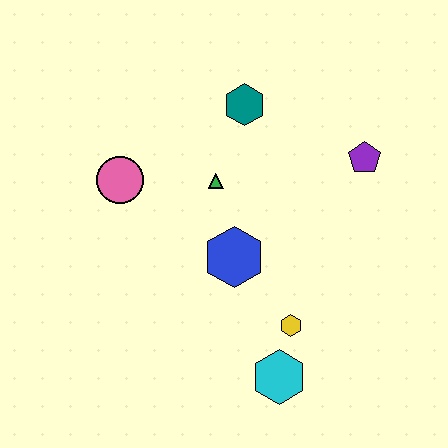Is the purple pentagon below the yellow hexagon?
No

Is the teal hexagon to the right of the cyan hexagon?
No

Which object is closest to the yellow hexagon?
The cyan hexagon is closest to the yellow hexagon.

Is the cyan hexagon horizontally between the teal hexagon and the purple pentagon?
Yes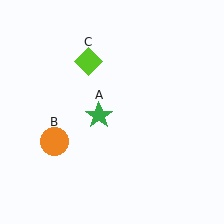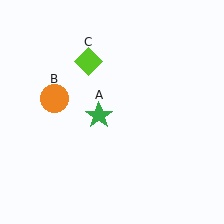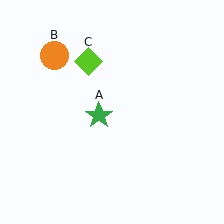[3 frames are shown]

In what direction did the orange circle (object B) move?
The orange circle (object B) moved up.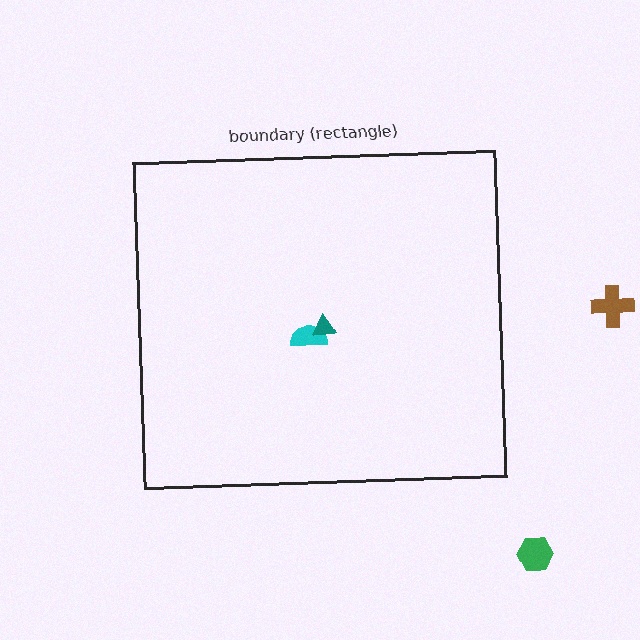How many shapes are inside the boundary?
2 inside, 2 outside.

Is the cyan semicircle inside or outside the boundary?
Inside.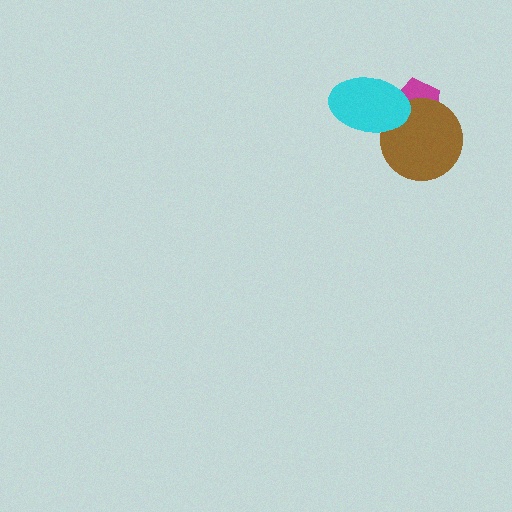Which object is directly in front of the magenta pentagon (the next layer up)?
The brown circle is directly in front of the magenta pentagon.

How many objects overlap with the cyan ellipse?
2 objects overlap with the cyan ellipse.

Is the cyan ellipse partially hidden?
No, no other shape covers it.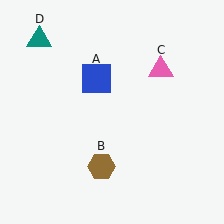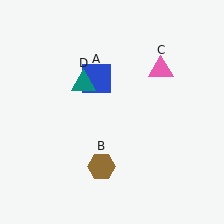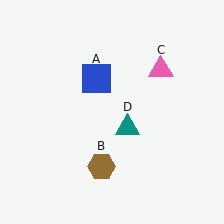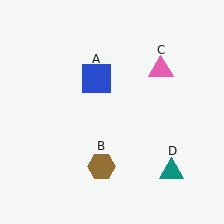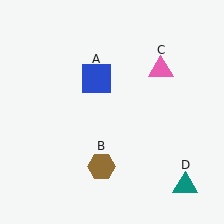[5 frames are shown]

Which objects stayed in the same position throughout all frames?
Blue square (object A) and brown hexagon (object B) and pink triangle (object C) remained stationary.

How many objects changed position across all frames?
1 object changed position: teal triangle (object D).